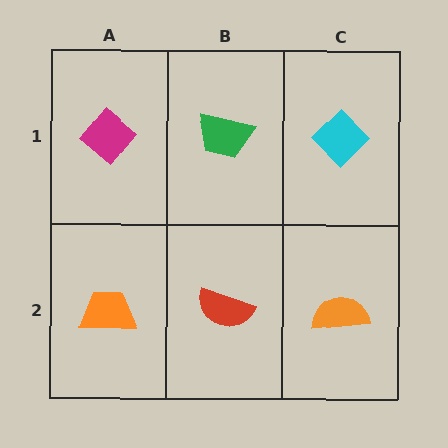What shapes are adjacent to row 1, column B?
A red semicircle (row 2, column B), a magenta diamond (row 1, column A), a cyan diamond (row 1, column C).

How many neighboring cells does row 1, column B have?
3.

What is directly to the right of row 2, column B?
An orange semicircle.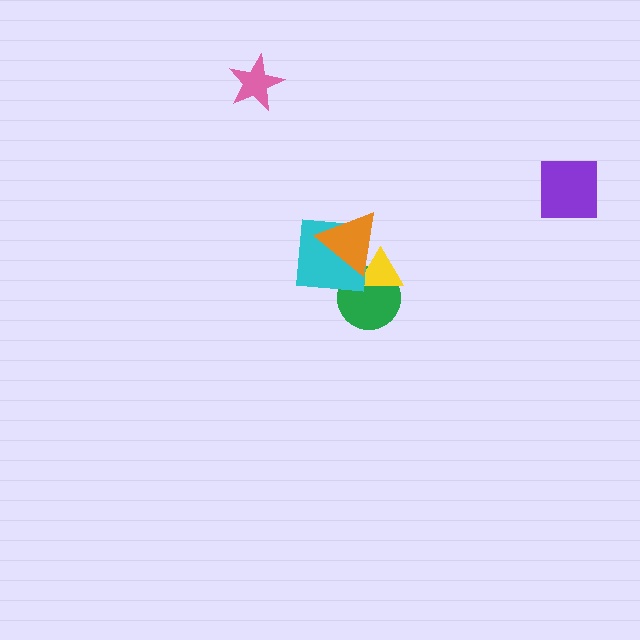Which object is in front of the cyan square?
The orange triangle is in front of the cyan square.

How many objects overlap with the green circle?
3 objects overlap with the green circle.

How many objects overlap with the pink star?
0 objects overlap with the pink star.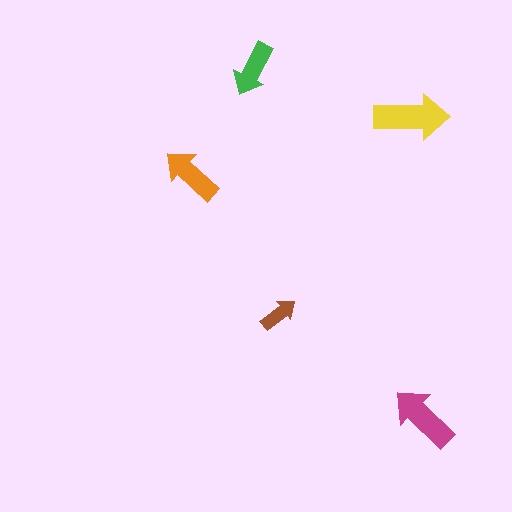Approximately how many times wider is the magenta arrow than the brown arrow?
About 2 times wider.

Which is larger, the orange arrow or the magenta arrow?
The magenta one.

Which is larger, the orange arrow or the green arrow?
The orange one.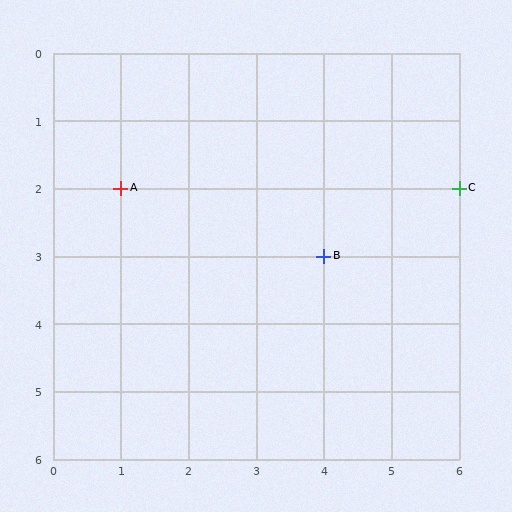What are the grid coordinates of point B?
Point B is at grid coordinates (4, 3).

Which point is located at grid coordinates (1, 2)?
Point A is at (1, 2).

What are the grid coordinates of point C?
Point C is at grid coordinates (6, 2).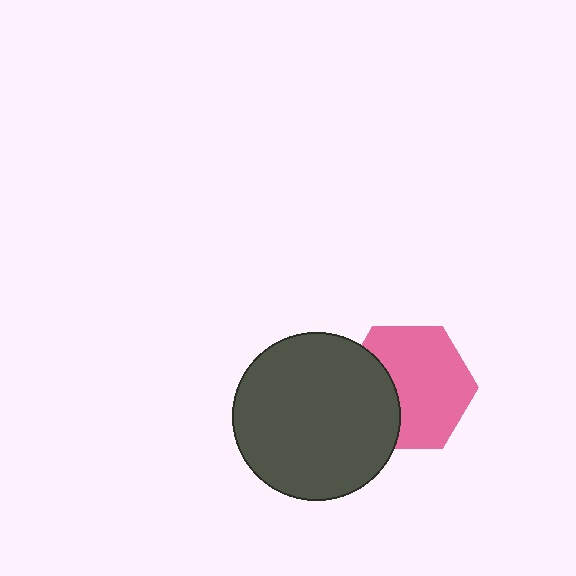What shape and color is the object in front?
The object in front is a dark gray circle.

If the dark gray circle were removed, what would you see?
You would see the complete pink hexagon.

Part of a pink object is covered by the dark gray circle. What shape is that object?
It is a hexagon.